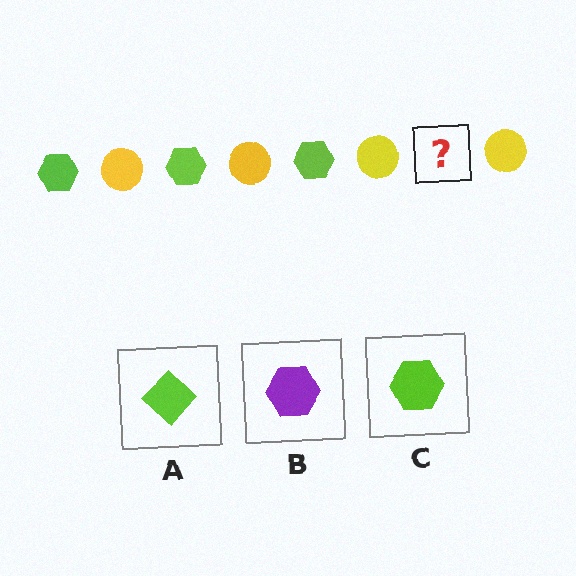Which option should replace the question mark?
Option C.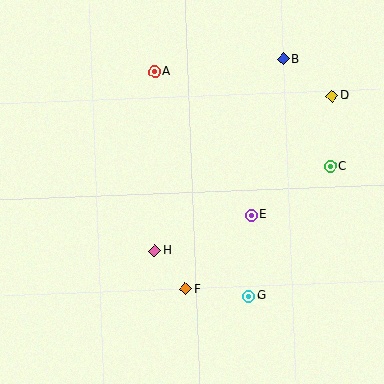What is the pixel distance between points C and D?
The distance between C and D is 71 pixels.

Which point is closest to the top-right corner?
Point D is closest to the top-right corner.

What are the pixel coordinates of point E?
Point E is at (251, 215).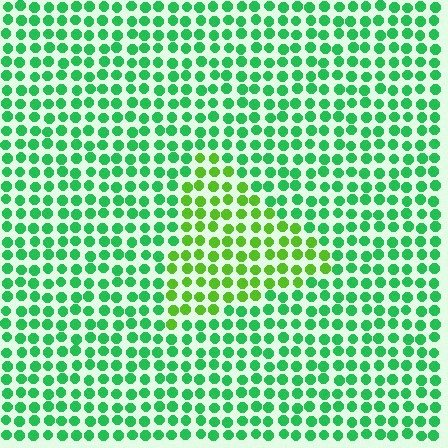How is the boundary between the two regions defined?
The boundary is defined purely by a slight shift in hue (about 37 degrees). Spacing, size, and orientation are identical on both sides.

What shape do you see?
I see a triangle.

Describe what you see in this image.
The image is filled with small green elements in a uniform arrangement. A triangle-shaped region is visible where the elements are tinted to a slightly different hue, forming a subtle color boundary.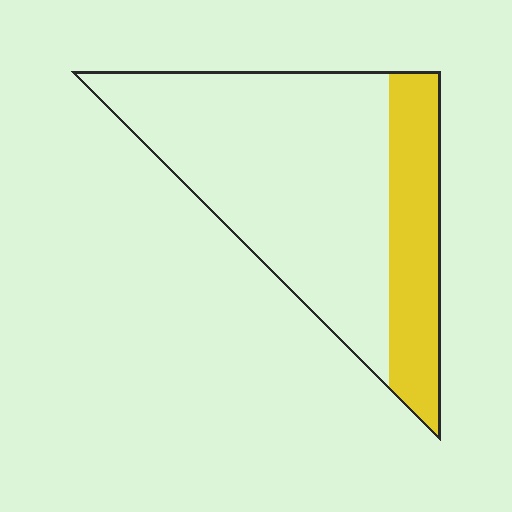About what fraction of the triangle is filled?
About one quarter (1/4).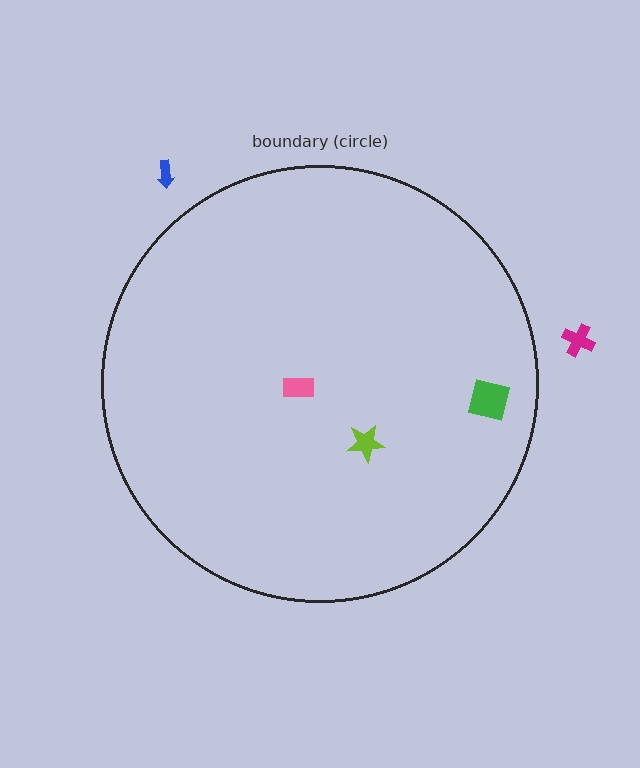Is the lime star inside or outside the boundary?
Inside.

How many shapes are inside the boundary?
3 inside, 2 outside.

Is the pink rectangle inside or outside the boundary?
Inside.